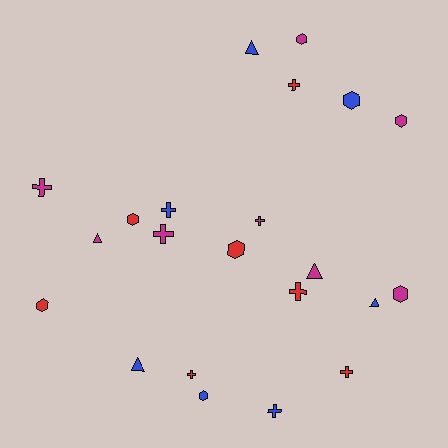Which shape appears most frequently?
Cross, with 9 objects.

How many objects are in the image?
There are 22 objects.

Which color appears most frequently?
Magenta, with 8 objects.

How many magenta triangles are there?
There are 2 magenta triangles.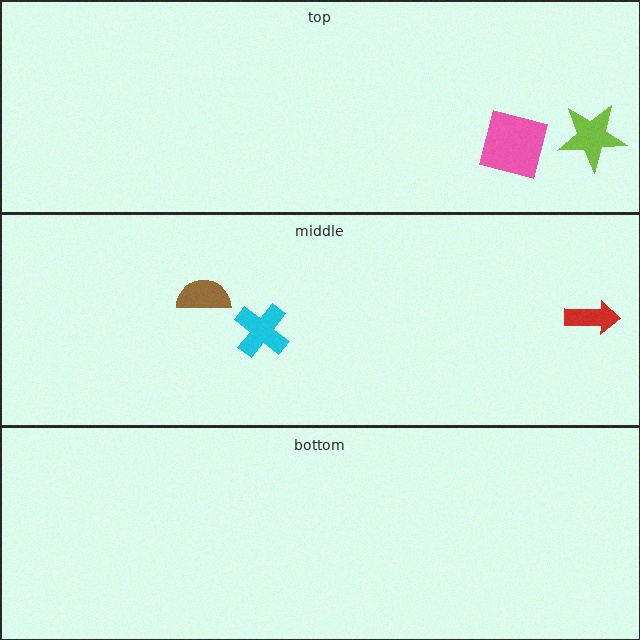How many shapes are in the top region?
2.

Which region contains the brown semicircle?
The middle region.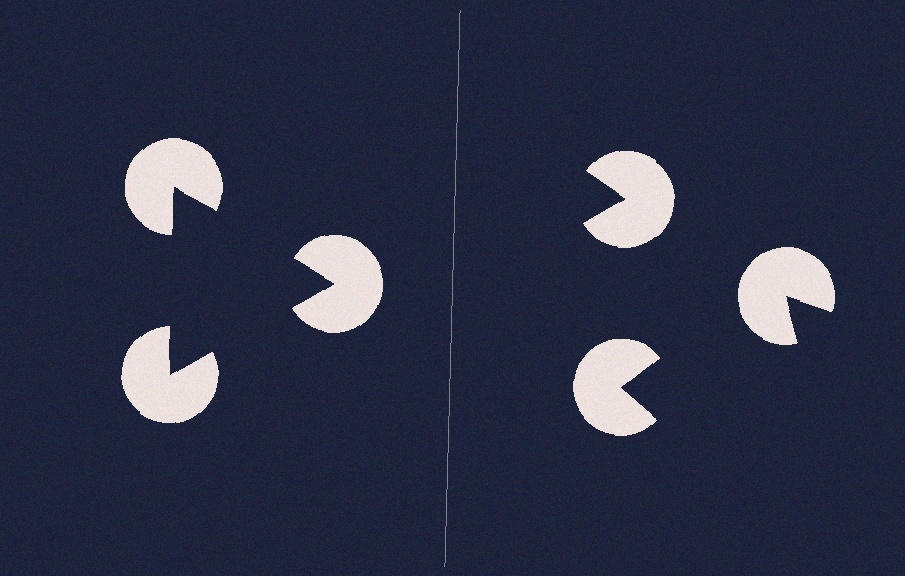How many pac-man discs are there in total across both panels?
6 — 3 on each side.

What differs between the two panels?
The pac-man discs are positioned identically on both sides; only the wedge orientations differ. On the left they align to a triangle; on the right they are misaligned.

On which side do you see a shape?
An illusory triangle appears on the left side. On the right side the wedge cuts are rotated, so no coherent shape forms.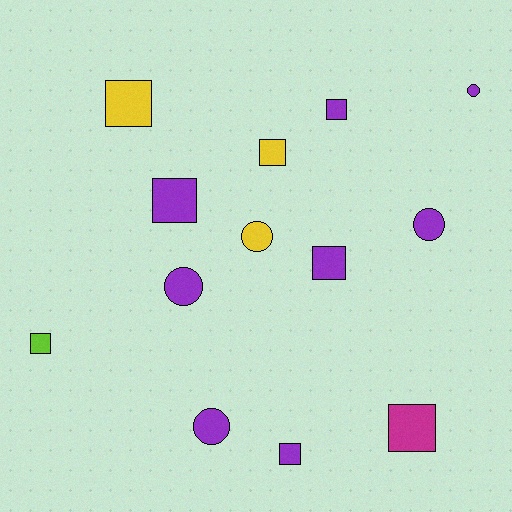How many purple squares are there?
There are 4 purple squares.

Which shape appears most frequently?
Square, with 8 objects.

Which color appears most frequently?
Purple, with 8 objects.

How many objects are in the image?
There are 13 objects.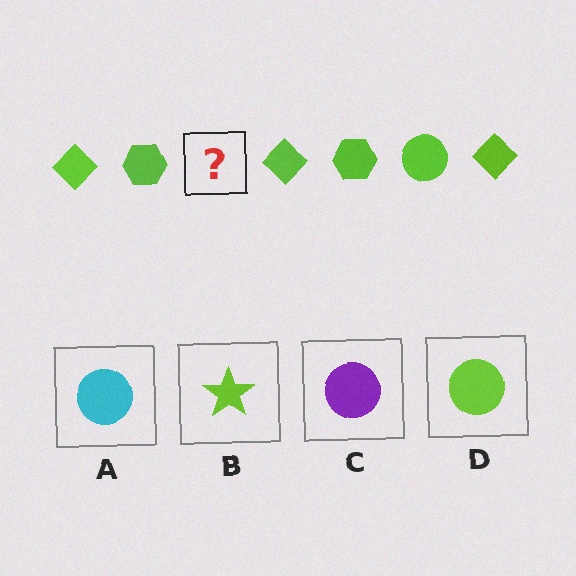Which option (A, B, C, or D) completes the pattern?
D.